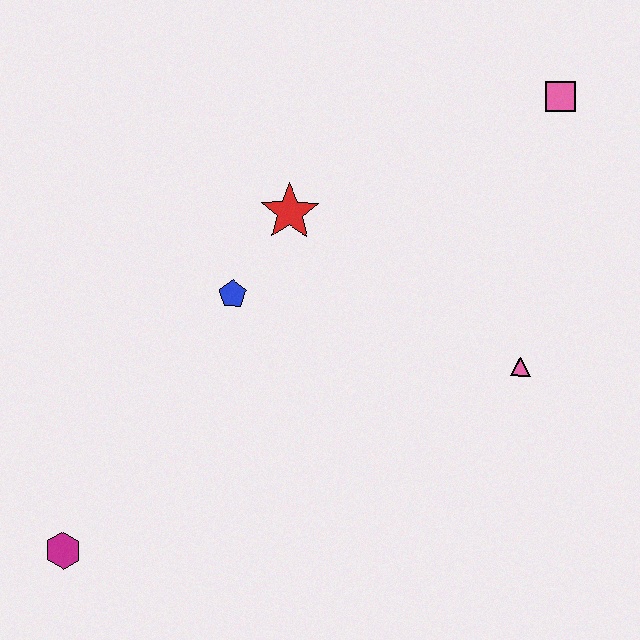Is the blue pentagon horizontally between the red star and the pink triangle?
No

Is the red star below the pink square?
Yes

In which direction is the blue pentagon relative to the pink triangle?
The blue pentagon is to the left of the pink triangle.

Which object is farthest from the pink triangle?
The magenta hexagon is farthest from the pink triangle.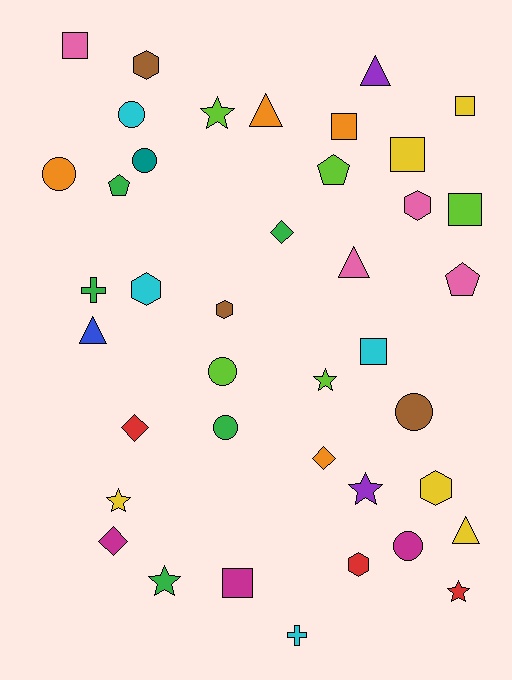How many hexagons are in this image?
There are 6 hexagons.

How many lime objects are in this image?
There are 5 lime objects.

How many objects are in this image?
There are 40 objects.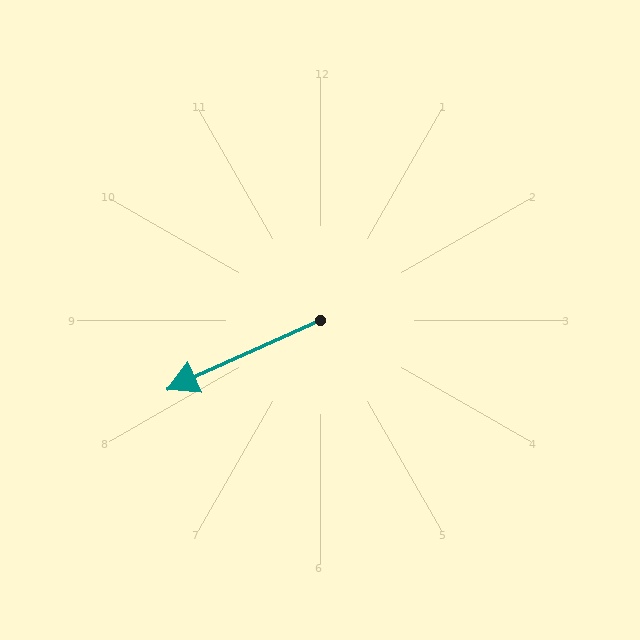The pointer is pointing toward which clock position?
Roughly 8 o'clock.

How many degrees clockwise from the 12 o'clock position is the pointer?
Approximately 246 degrees.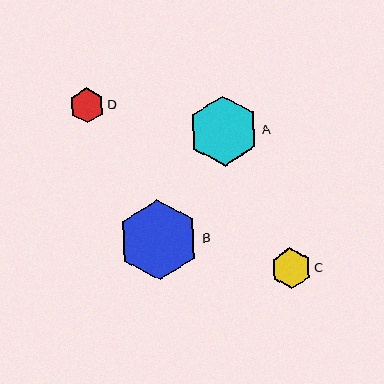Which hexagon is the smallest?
Hexagon D is the smallest with a size of approximately 35 pixels.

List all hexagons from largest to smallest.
From largest to smallest: B, A, C, D.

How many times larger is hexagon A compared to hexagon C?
Hexagon A is approximately 1.7 times the size of hexagon C.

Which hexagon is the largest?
Hexagon B is the largest with a size of approximately 80 pixels.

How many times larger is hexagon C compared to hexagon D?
Hexagon C is approximately 1.2 times the size of hexagon D.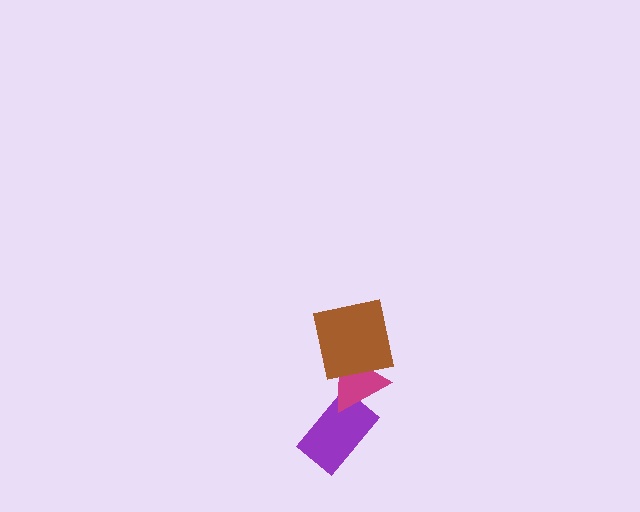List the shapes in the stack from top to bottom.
From top to bottom: the brown square, the magenta triangle, the purple rectangle.